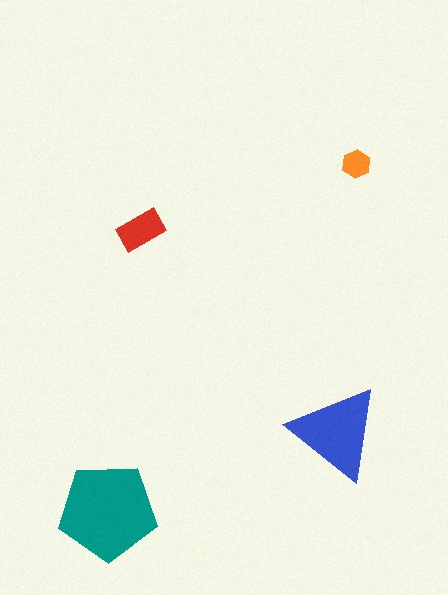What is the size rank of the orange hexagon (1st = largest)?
4th.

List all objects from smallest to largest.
The orange hexagon, the red rectangle, the blue triangle, the teal pentagon.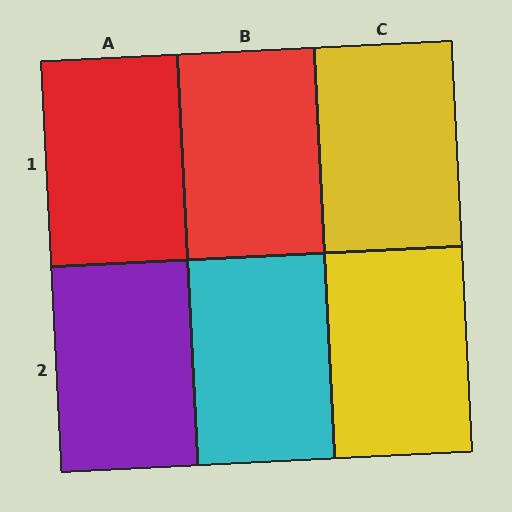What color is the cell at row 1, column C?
Yellow.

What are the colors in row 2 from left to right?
Purple, cyan, yellow.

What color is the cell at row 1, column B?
Red.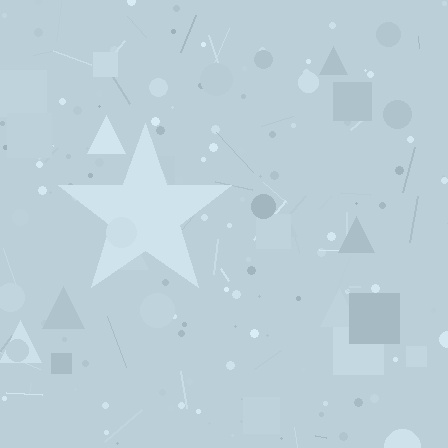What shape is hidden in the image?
A star is hidden in the image.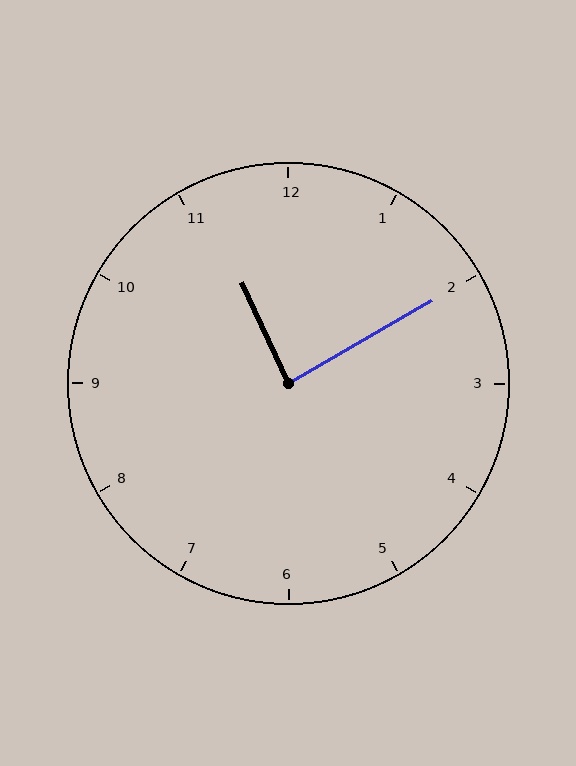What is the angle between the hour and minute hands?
Approximately 85 degrees.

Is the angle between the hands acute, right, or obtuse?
It is right.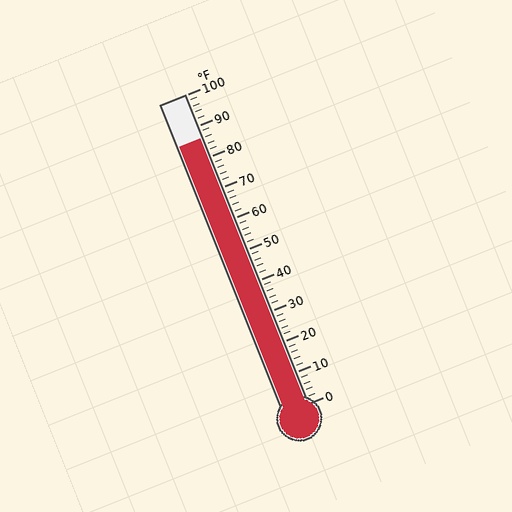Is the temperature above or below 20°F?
The temperature is above 20°F.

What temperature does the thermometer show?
The thermometer shows approximately 86°F.